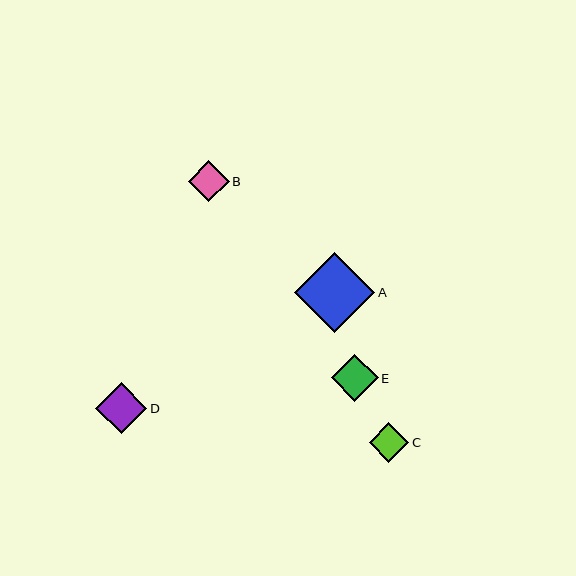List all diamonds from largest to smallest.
From largest to smallest: A, D, E, B, C.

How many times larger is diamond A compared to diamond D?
Diamond A is approximately 1.6 times the size of diamond D.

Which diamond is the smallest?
Diamond C is the smallest with a size of approximately 40 pixels.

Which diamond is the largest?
Diamond A is the largest with a size of approximately 80 pixels.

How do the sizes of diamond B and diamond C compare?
Diamond B and diamond C are approximately the same size.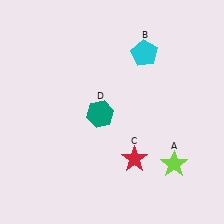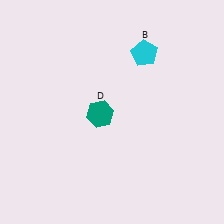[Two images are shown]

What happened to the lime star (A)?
The lime star (A) was removed in Image 2. It was in the bottom-right area of Image 1.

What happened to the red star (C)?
The red star (C) was removed in Image 2. It was in the bottom-right area of Image 1.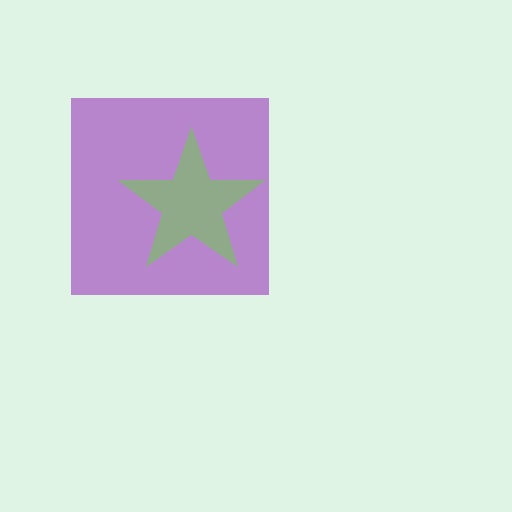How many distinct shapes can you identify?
There are 2 distinct shapes: a purple square, a lime star.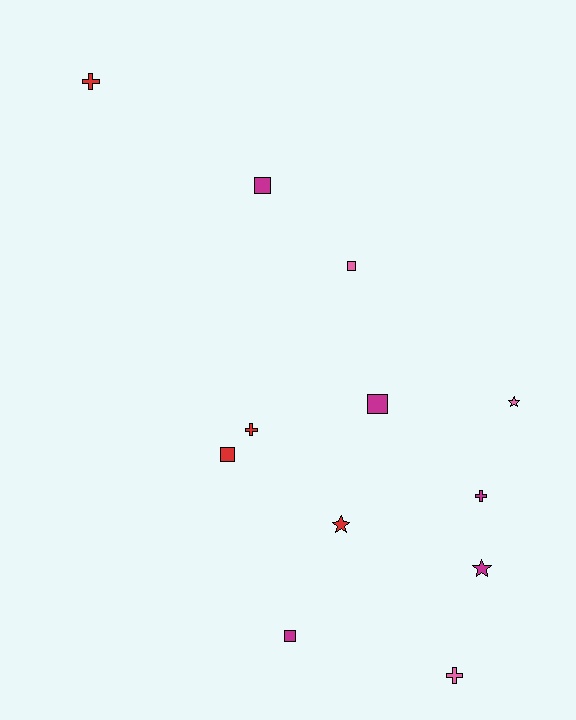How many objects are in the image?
There are 12 objects.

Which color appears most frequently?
Magenta, with 5 objects.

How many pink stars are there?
There is 1 pink star.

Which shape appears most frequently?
Square, with 5 objects.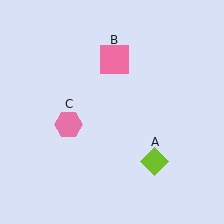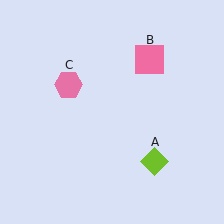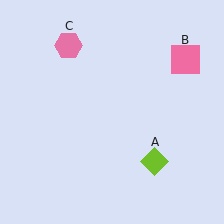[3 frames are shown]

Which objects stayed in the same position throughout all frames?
Lime diamond (object A) remained stationary.